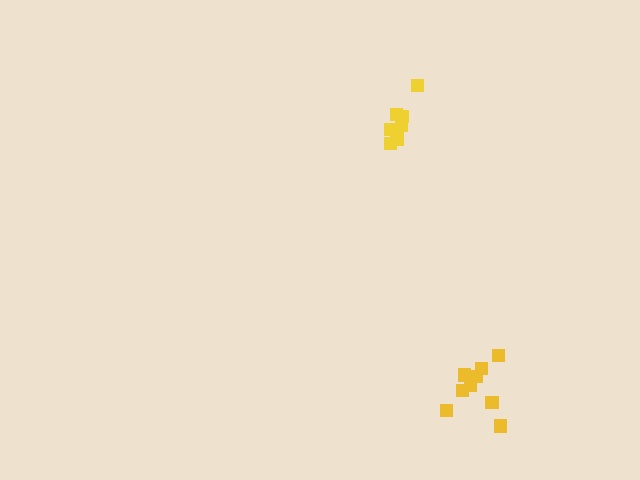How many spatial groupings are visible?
There are 2 spatial groupings.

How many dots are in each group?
Group 1: 9 dots, Group 2: 7 dots (16 total).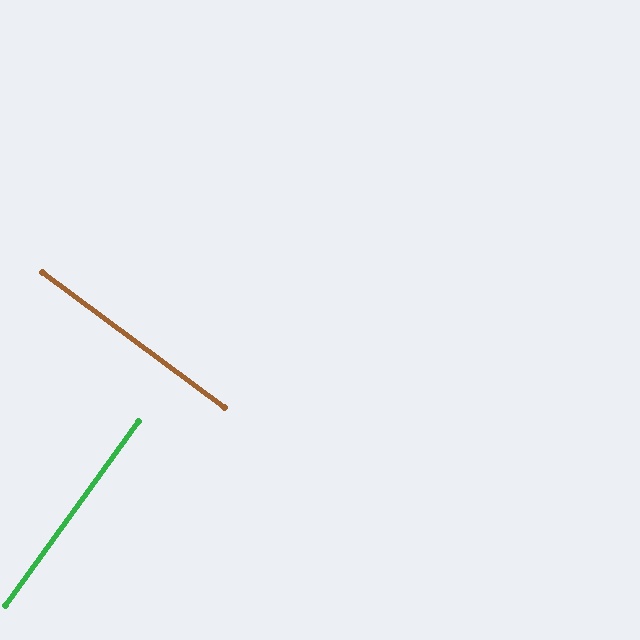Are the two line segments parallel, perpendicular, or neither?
Perpendicular — they meet at approximately 89°.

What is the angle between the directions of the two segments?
Approximately 89 degrees.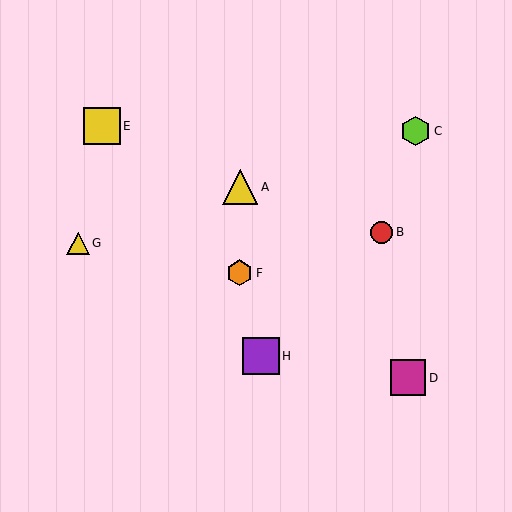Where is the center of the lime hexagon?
The center of the lime hexagon is at (416, 131).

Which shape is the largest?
The purple square (labeled H) is the largest.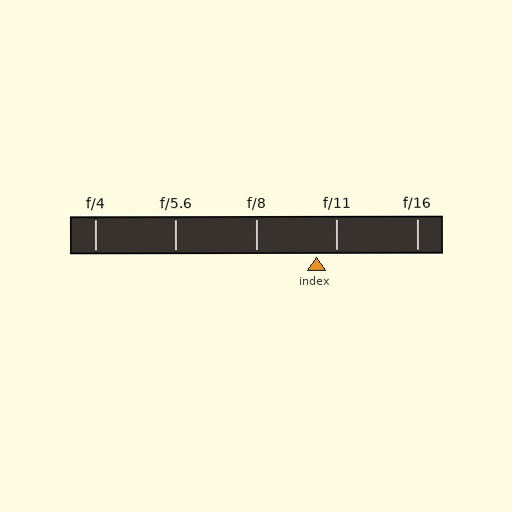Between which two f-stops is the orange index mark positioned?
The index mark is between f/8 and f/11.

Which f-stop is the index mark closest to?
The index mark is closest to f/11.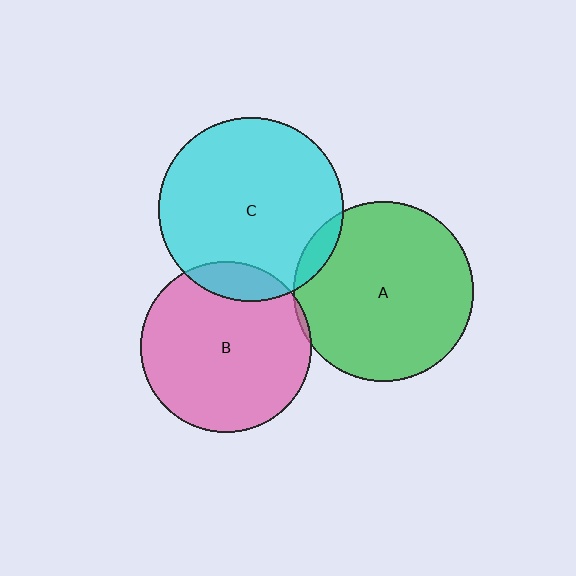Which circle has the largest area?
Circle C (cyan).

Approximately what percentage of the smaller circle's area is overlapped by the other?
Approximately 15%.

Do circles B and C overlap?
Yes.